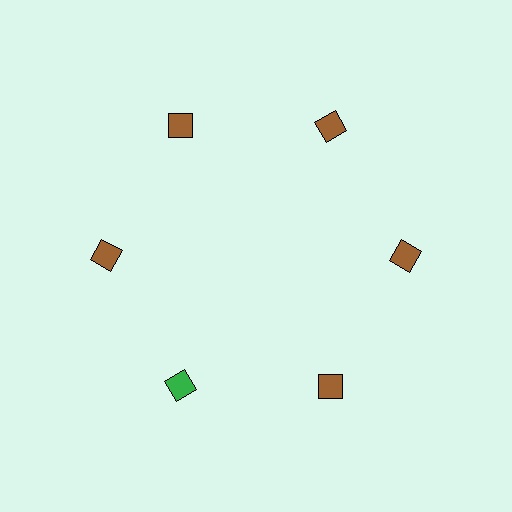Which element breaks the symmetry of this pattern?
The green diamond at roughly the 7 o'clock position breaks the symmetry. All other shapes are brown diamonds.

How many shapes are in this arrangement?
There are 6 shapes arranged in a ring pattern.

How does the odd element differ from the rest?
It has a different color: green instead of brown.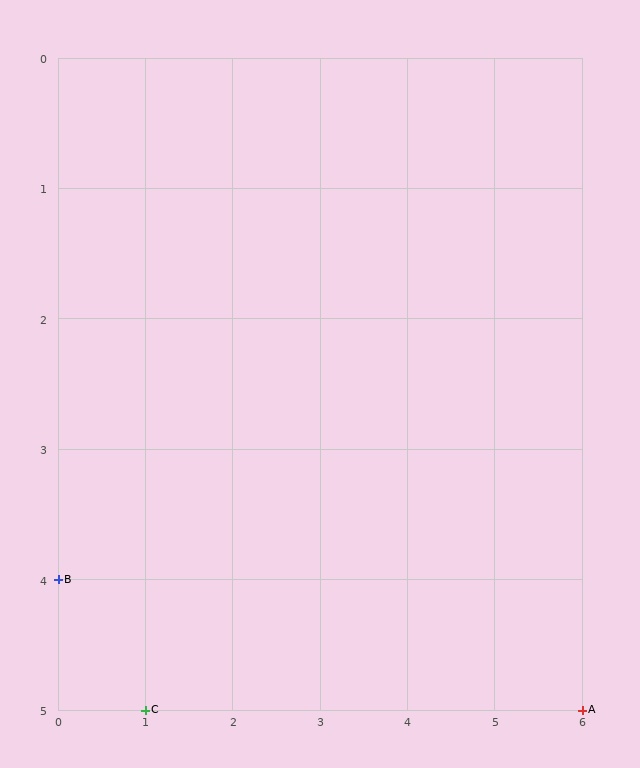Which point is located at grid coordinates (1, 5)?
Point C is at (1, 5).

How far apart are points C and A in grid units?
Points C and A are 5 columns apart.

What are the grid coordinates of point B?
Point B is at grid coordinates (0, 4).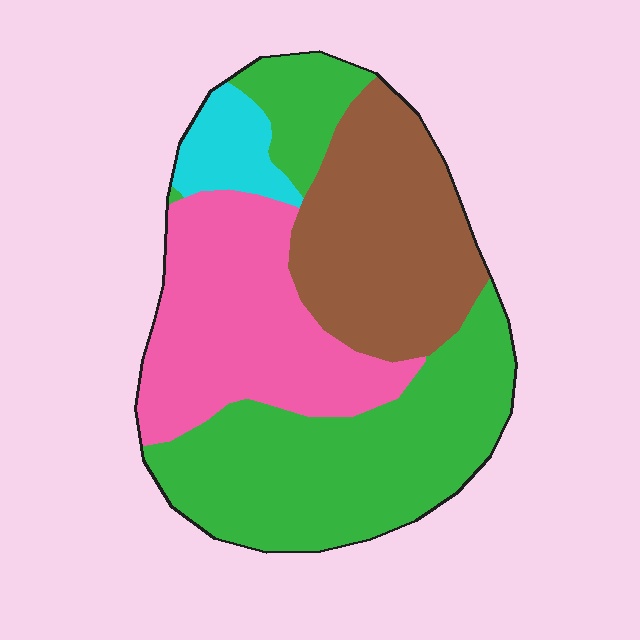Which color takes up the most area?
Green, at roughly 40%.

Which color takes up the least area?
Cyan, at roughly 5%.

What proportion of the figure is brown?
Brown covers roughly 25% of the figure.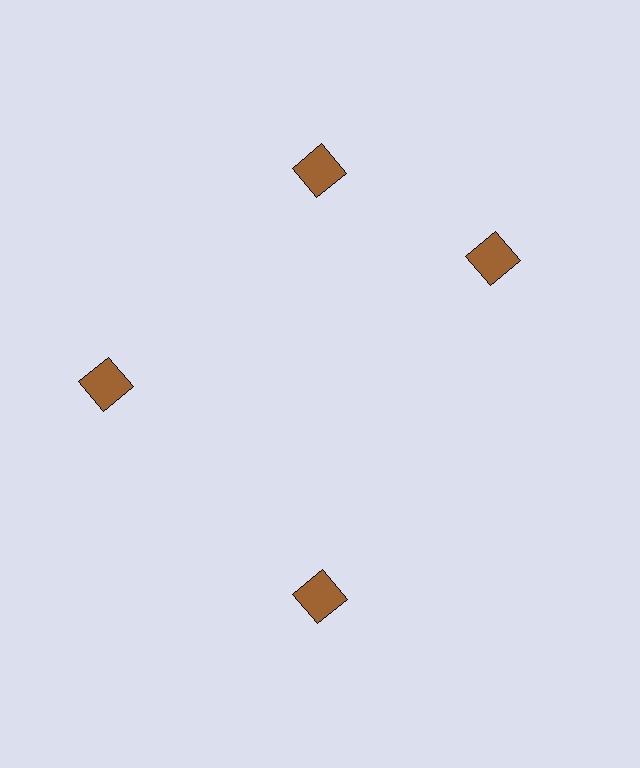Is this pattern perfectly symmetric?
No. The 4 brown squares are arranged in a ring, but one element near the 3 o'clock position is rotated out of alignment along the ring, breaking the 4-fold rotational symmetry.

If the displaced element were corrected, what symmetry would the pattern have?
It would have 4-fold rotational symmetry — the pattern would map onto itself every 90 degrees.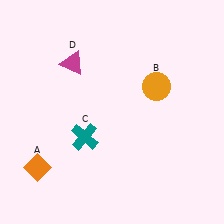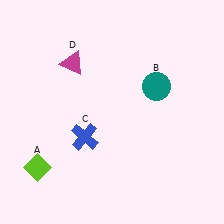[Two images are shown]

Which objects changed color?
A changed from orange to lime. B changed from orange to teal. C changed from teal to blue.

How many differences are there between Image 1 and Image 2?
There are 3 differences between the two images.